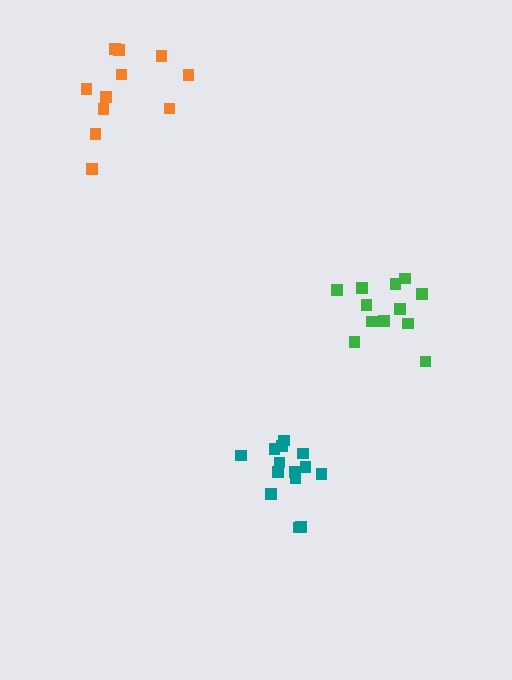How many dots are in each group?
Group 1: 14 dots, Group 2: 11 dots, Group 3: 12 dots (37 total).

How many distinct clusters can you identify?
There are 3 distinct clusters.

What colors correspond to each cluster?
The clusters are colored: teal, orange, green.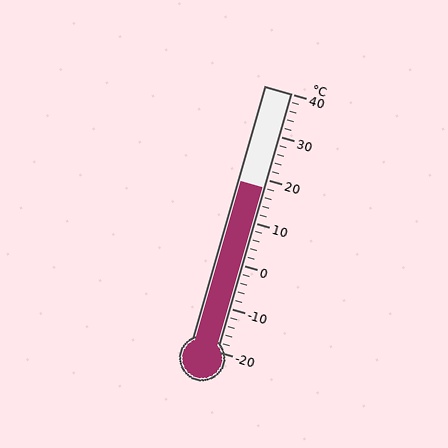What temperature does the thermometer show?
The thermometer shows approximately 18°C.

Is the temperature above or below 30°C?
The temperature is below 30°C.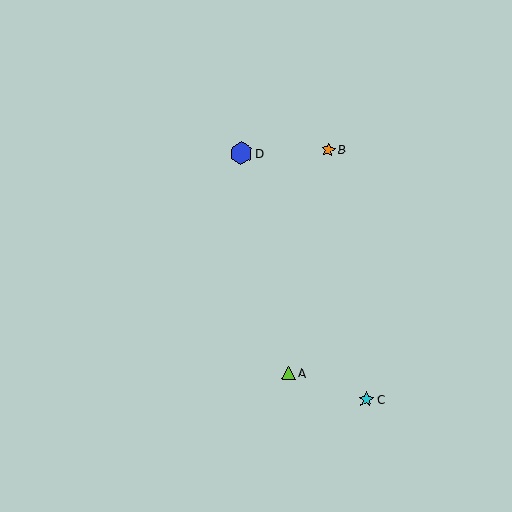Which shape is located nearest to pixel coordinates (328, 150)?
The orange star (labeled B) at (328, 150) is nearest to that location.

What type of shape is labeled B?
Shape B is an orange star.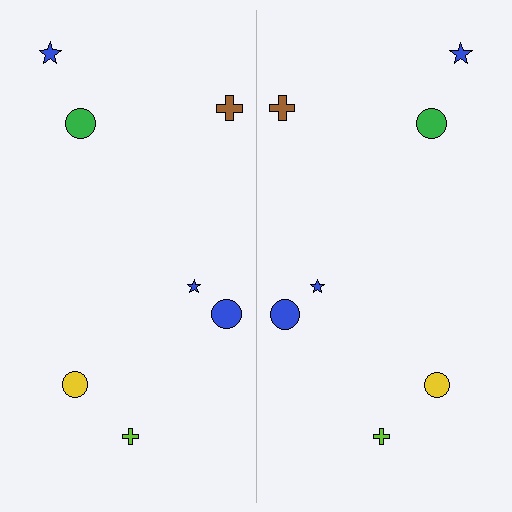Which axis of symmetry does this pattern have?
The pattern has a vertical axis of symmetry running through the center of the image.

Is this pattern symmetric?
Yes, this pattern has bilateral (reflection) symmetry.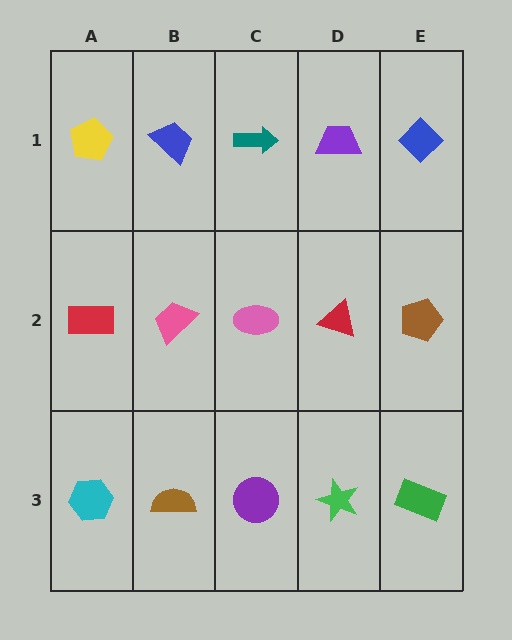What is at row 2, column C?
A pink ellipse.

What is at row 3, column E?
A green rectangle.